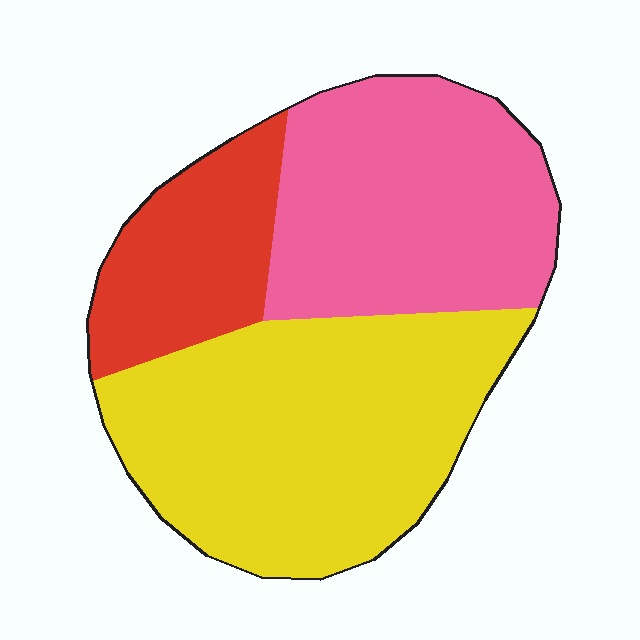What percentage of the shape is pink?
Pink takes up between a third and a half of the shape.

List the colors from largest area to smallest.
From largest to smallest: yellow, pink, red.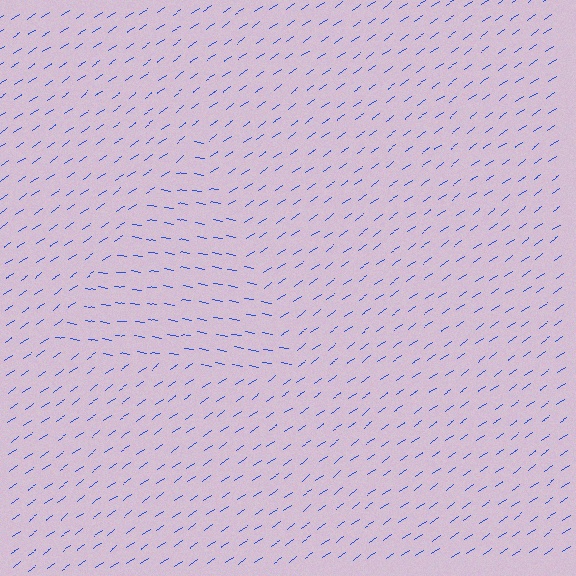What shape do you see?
I see a triangle.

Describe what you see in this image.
The image is filled with small blue line segments. A triangle region in the image has lines oriented differently from the surrounding lines, creating a visible texture boundary.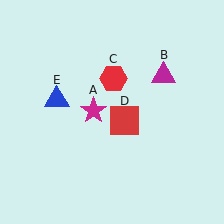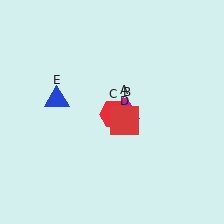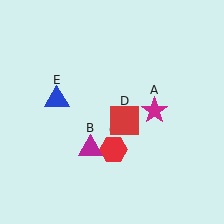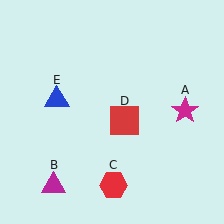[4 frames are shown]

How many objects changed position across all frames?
3 objects changed position: magenta star (object A), magenta triangle (object B), red hexagon (object C).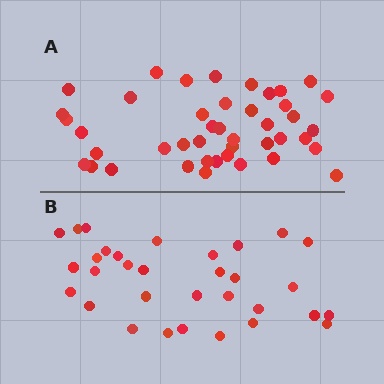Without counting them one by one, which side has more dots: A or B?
Region A (the top region) has more dots.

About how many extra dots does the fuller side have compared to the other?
Region A has roughly 12 or so more dots than region B.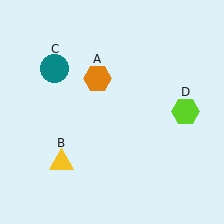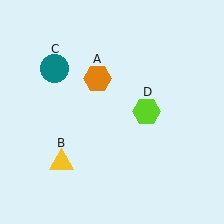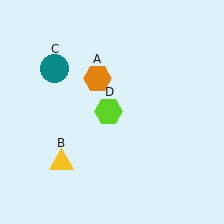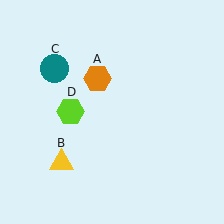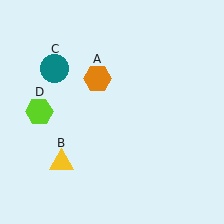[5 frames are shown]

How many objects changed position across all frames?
1 object changed position: lime hexagon (object D).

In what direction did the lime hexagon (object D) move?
The lime hexagon (object D) moved left.